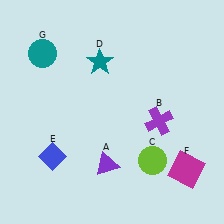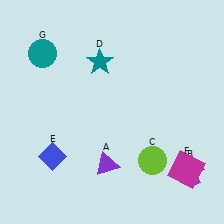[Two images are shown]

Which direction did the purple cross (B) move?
The purple cross (B) moved down.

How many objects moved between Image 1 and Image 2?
1 object moved between the two images.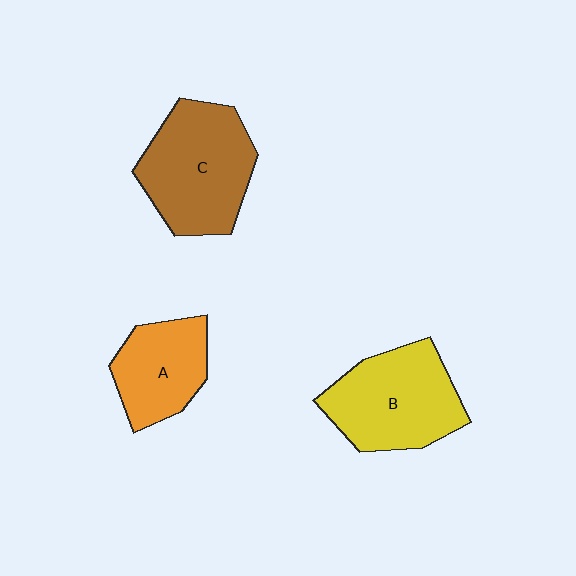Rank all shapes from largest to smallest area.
From largest to smallest: C (brown), B (yellow), A (orange).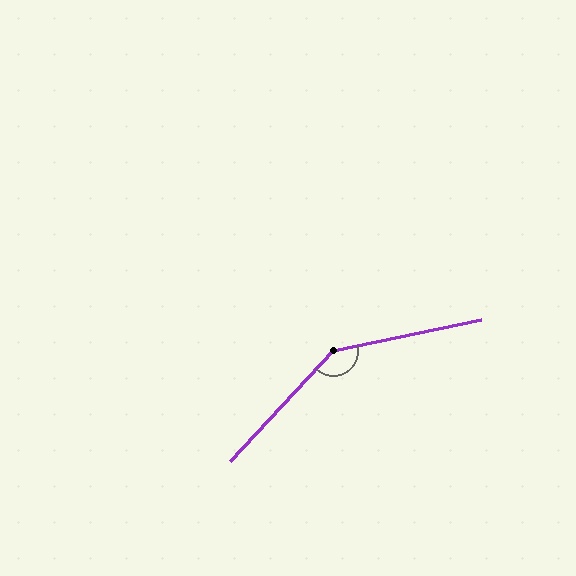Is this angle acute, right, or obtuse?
It is obtuse.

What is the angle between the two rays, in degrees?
Approximately 145 degrees.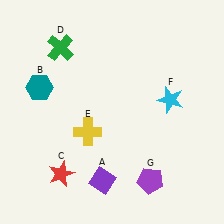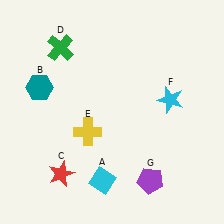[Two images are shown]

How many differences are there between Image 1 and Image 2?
There is 1 difference between the two images.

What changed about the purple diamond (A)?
In Image 1, A is purple. In Image 2, it changed to cyan.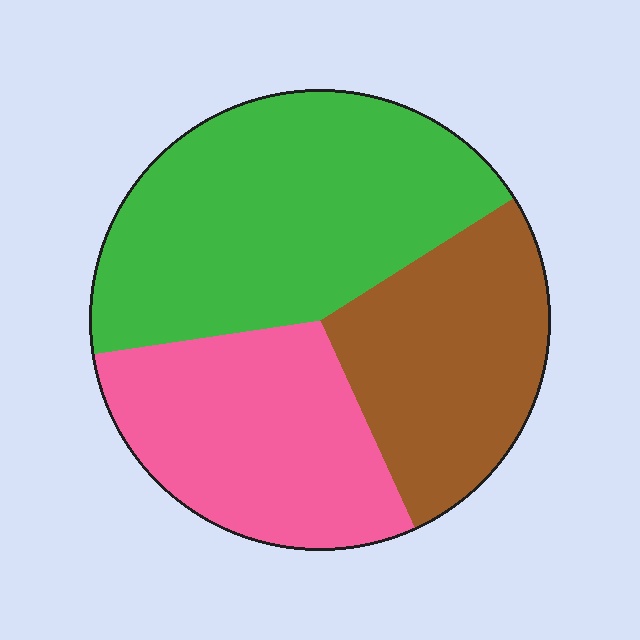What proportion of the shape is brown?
Brown covers around 25% of the shape.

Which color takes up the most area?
Green, at roughly 45%.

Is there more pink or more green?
Green.